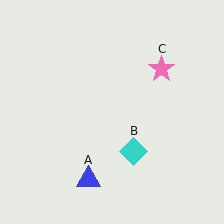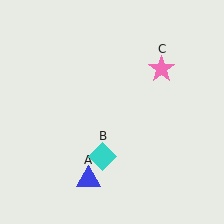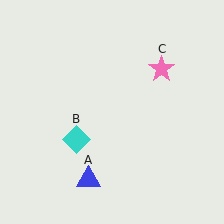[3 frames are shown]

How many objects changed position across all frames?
1 object changed position: cyan diamond (object B).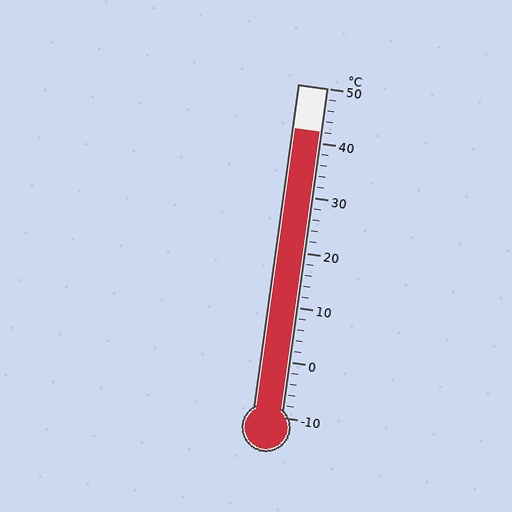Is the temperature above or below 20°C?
The temperature is above 20°C.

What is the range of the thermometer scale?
The thermometer scale ranges from -10°C to 50°C.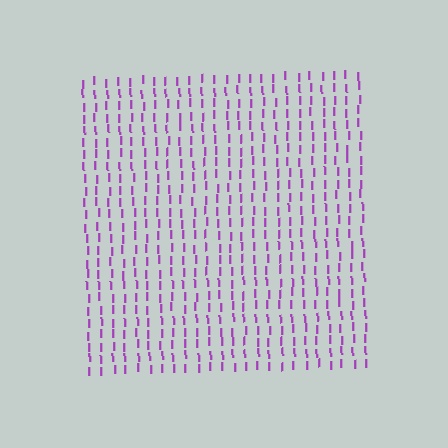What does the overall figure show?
The overall figure shows a square.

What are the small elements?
The small elements are letter I's.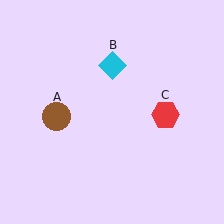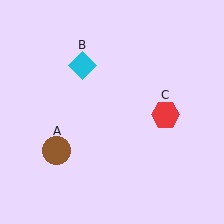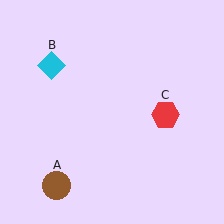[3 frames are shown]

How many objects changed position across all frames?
2 objects changed position: brown circle (object A), cyan diamond (object B).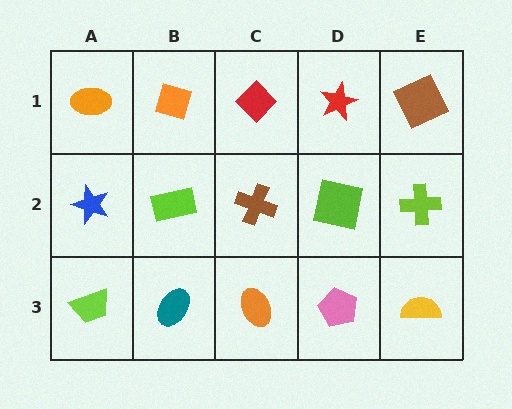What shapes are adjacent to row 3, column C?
A brown cross (row 2, column C), a teal ellipse (row 3, column B), a pink pentagon (row 3, column D).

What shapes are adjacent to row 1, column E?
A lime cross (row 2, column E), a red star (row 1, column D).